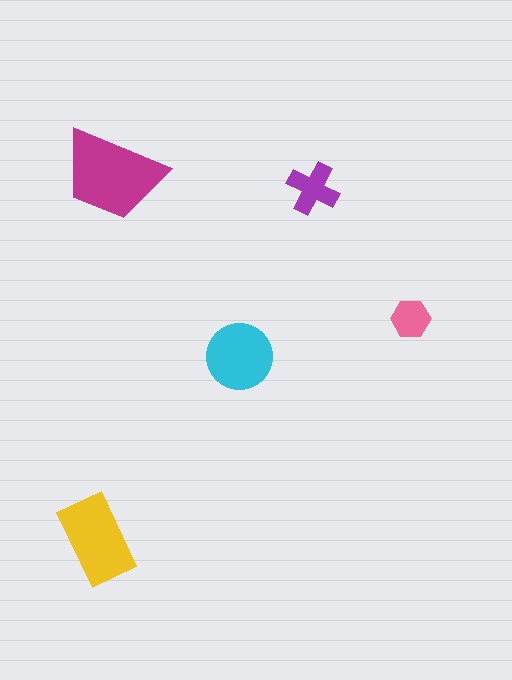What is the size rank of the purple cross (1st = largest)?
4th.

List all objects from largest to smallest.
The magenta trapezoid, the yellow rectangle, the cyan circle, the purple cross, the pink hexagon.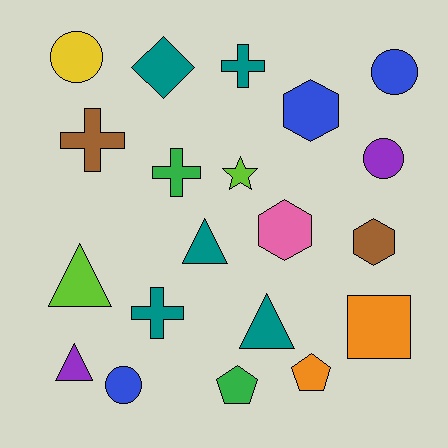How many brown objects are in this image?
There are 2 brown objects.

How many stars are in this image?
There is 1 star.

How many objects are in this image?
There are 20 objects.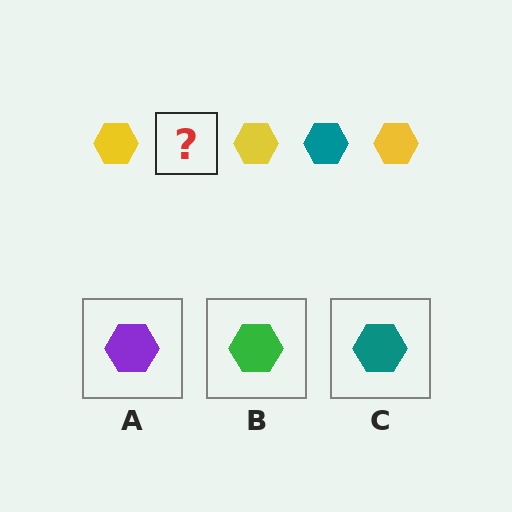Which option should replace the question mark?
Option C.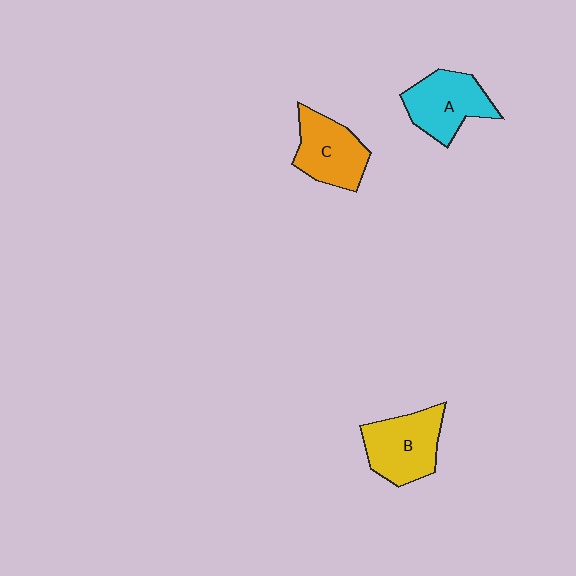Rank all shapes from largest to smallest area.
From largest to smallest: B (yellow), A (cyan), C (orange).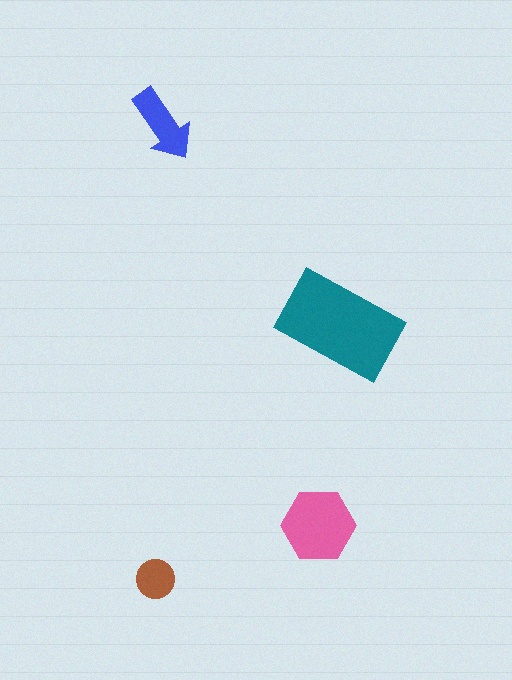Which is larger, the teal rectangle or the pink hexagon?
The teal rectangle.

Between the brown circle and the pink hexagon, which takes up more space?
The pink hexagon.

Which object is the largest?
The teal rectangle.